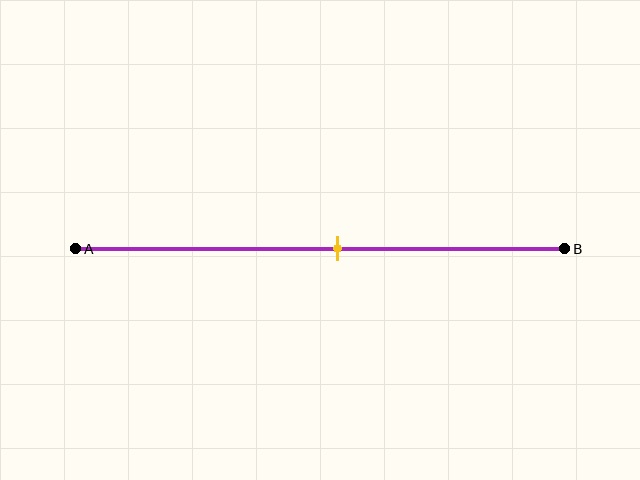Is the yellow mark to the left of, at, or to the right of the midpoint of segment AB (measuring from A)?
The yellow mark is to the right of the midpoint of segment AB.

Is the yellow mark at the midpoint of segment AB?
No, the mark is at about 55% from A, not at the 50% midpoint.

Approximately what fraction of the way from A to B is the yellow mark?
The yellow mark is approximately 55% of the way from A to B.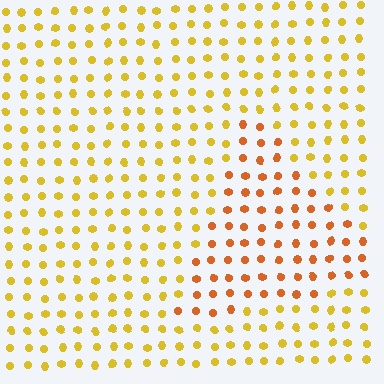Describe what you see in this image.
The image is filled with small yellow elements in a uniform arrangement. A triangle-shaped region is visible where the elements are tinted to a slightly different hue, forming a subtle color boundary.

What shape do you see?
I see a triangle.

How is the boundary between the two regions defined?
The boundary is defined purely by a slight shift in hue (about 30 degrees). Spacing, size, and orientation are identical on both sides.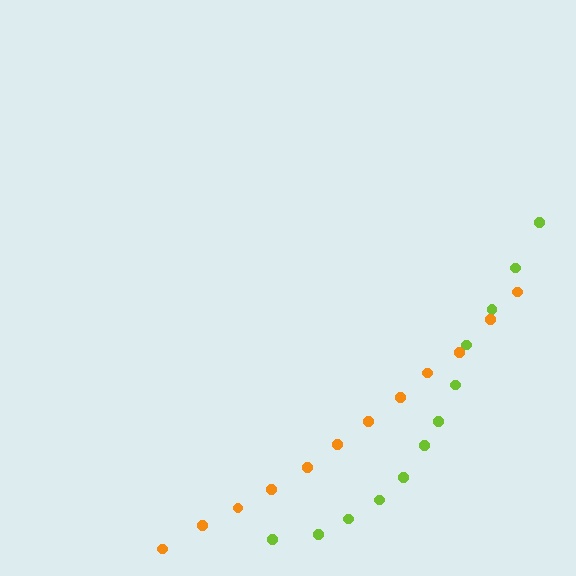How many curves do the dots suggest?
There are 2 distinct paths.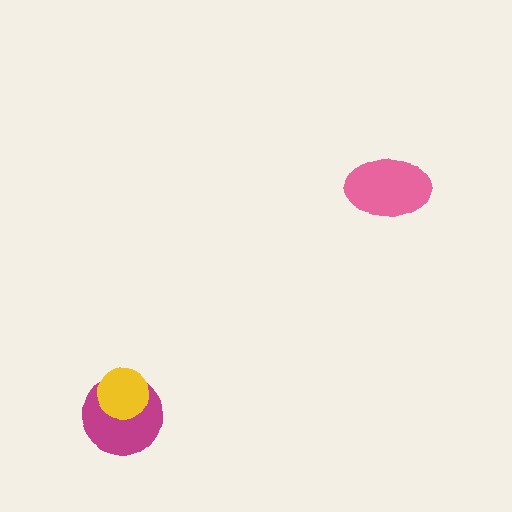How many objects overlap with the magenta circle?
1 object overlaps with the magenta circle.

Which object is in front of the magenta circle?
The yellow circle is in front of the magenta circle.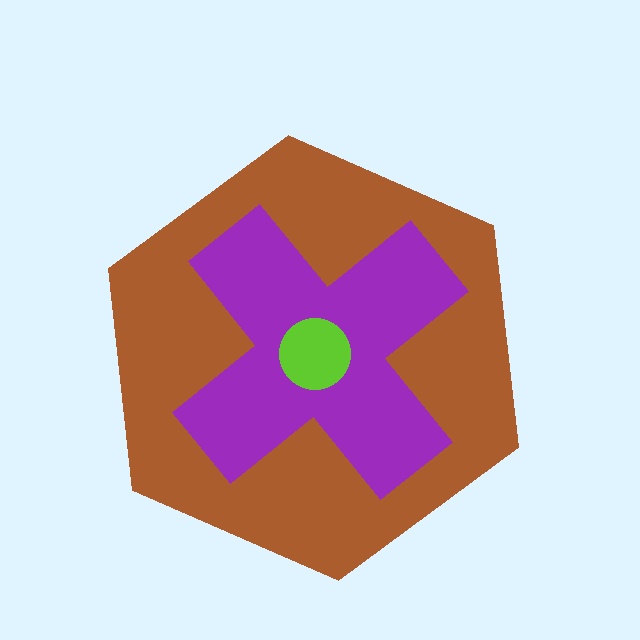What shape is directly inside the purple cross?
The lime circle.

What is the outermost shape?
The brown hexagon.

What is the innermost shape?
The lime circle.